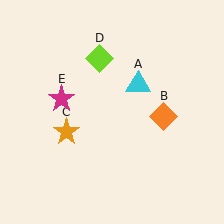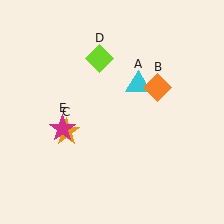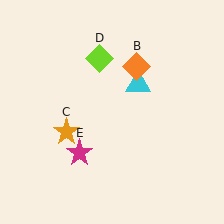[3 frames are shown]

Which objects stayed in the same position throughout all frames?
Cyan triangle (object A) and orange star (object C) and lime diamond (object D) remained stationary.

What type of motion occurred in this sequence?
The orange diamond (object B), magenta star (object E) rotated counterclockwise around the center of the scene.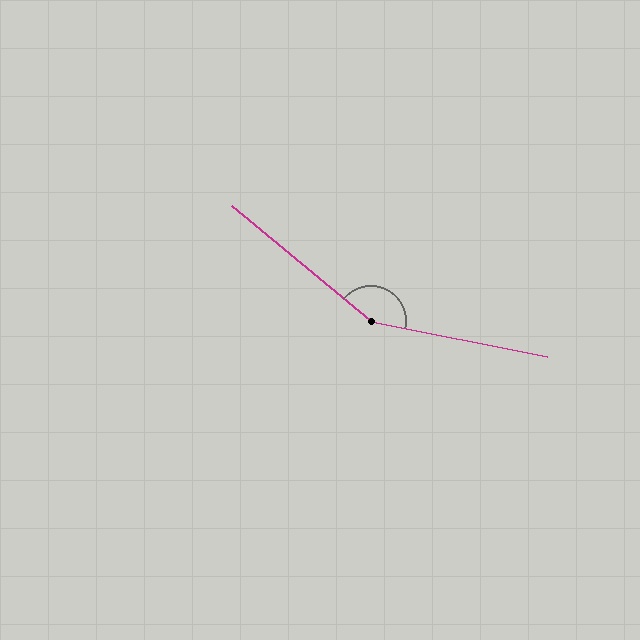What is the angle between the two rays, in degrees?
Approximately 152 degrees.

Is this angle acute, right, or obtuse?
It is obtuse.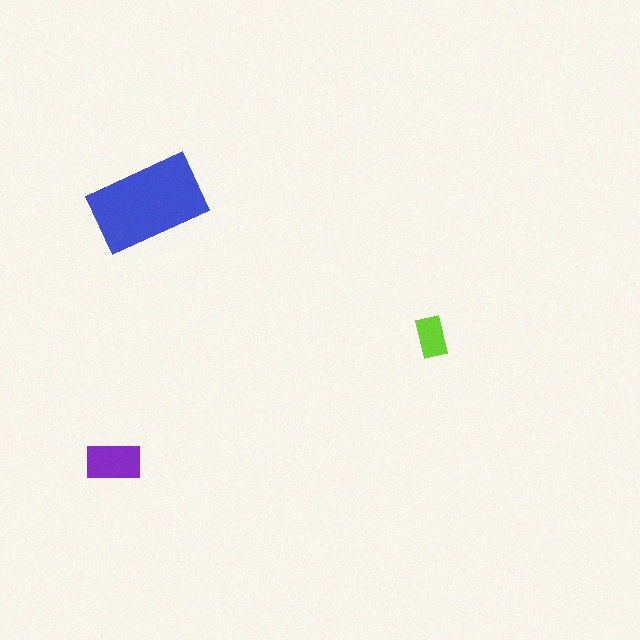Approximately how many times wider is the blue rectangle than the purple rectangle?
About 2 times wider.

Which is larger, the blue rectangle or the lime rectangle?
The blue one.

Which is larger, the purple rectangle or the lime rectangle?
The purple one.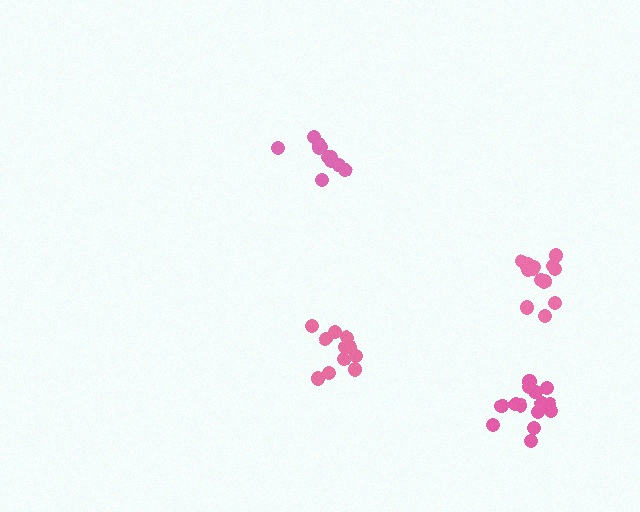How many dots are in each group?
Group 1: 14 dots, Group 2: 12 dots, Group 3: 14 dots, Group 4: 11 dots (51 total).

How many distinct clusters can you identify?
There are 4 distinct clusters.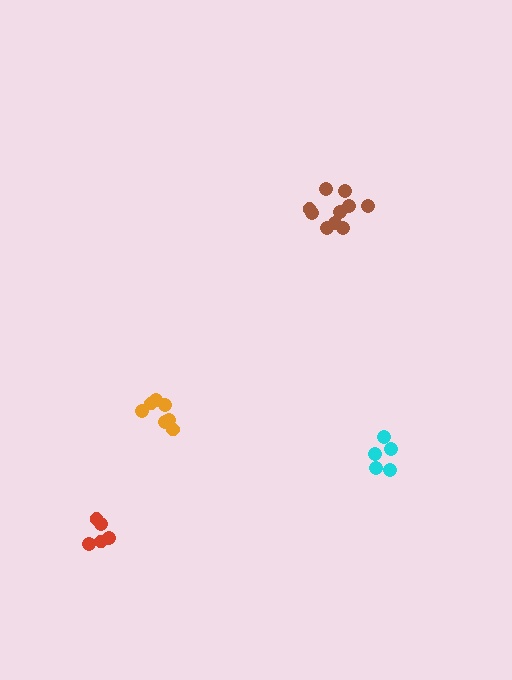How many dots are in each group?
Group 1: 5 dots, Group 2: 5 dots, Group 3: 7 dots, Group 4: 10 dots (27 total).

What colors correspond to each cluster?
The clusters are colored: cyan, red, orange, brown.